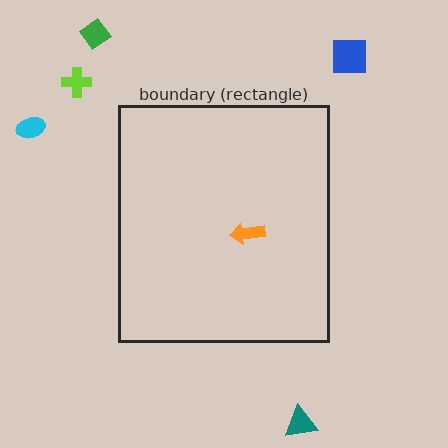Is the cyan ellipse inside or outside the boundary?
Outside.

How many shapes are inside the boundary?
1 inside, 5 outside.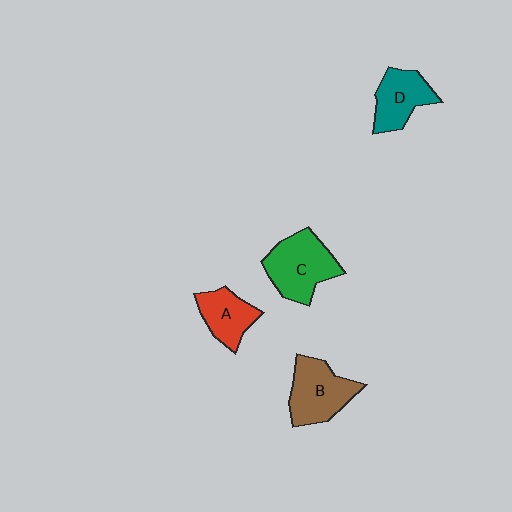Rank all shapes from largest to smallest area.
From largest to smallest: C (green), B (brown), D (teal), A (red).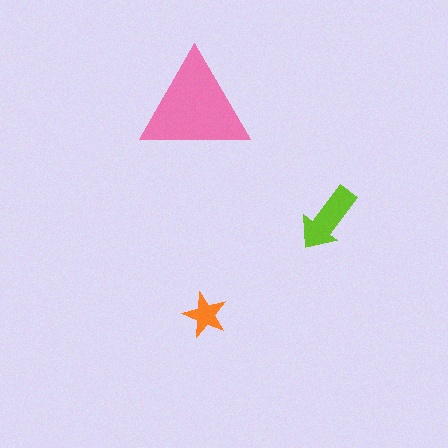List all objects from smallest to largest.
The orange star, the lime arrow, the pink triangle.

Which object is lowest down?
The orange star is bottommost.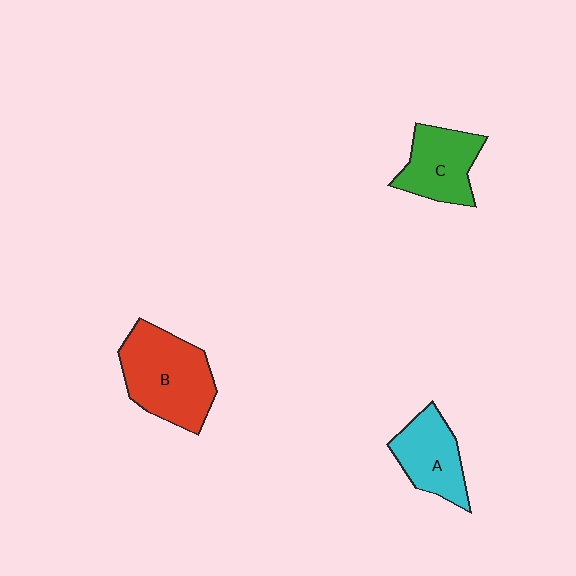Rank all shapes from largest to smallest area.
From largest to smallest: B (red), C (green), A (cyan).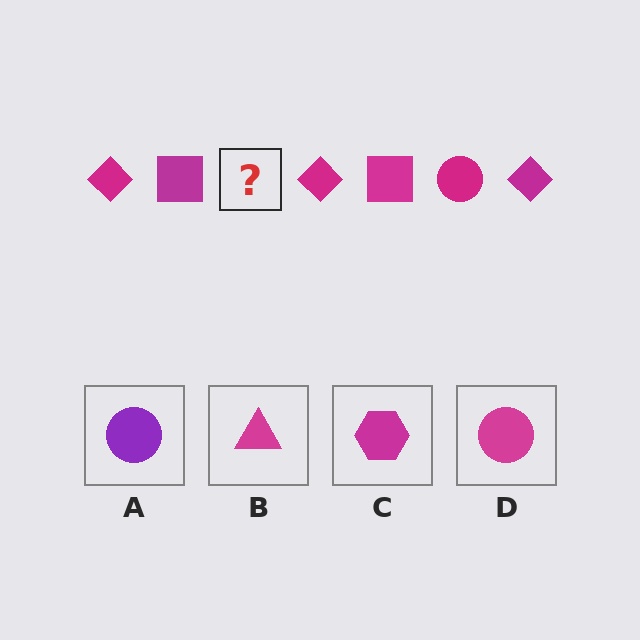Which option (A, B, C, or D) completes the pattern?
D.